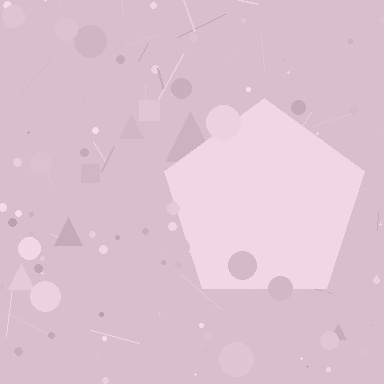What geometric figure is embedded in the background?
A pentagon is embedded in the background.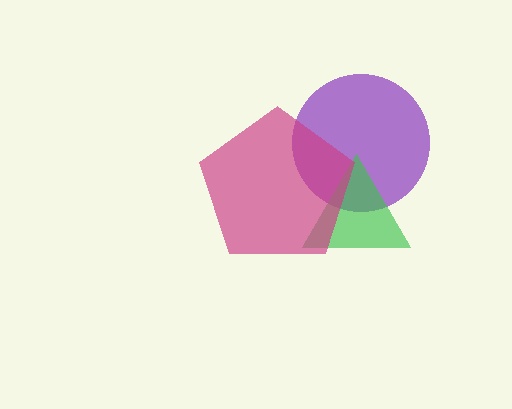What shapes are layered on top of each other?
The layered shapes are: a purple circle, a green triangle, a magenta pentagon.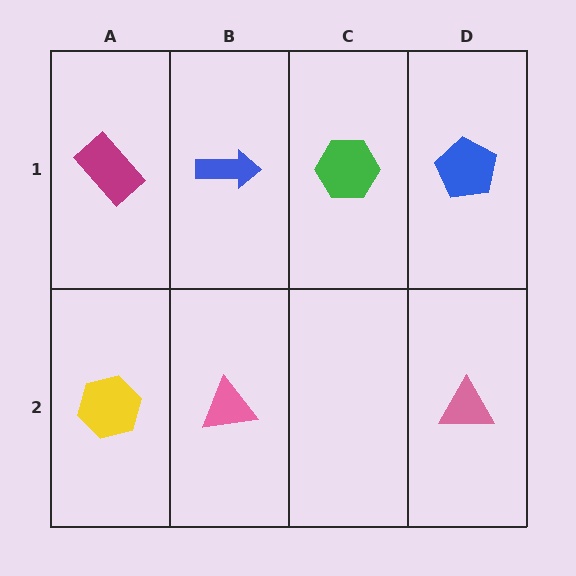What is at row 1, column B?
A blue arrow.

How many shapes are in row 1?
4 shapes.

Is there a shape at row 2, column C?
No, that cell is empty.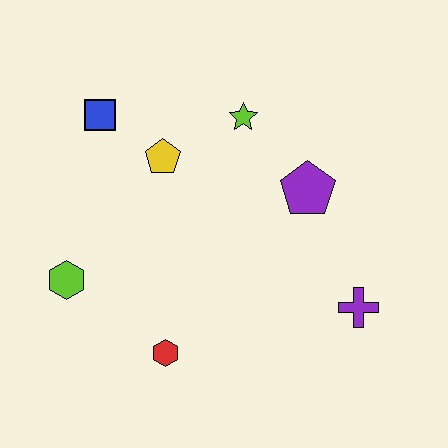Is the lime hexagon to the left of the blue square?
Yes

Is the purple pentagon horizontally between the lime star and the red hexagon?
No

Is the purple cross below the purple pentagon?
Yes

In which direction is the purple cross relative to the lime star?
The purple cross is below the lime star.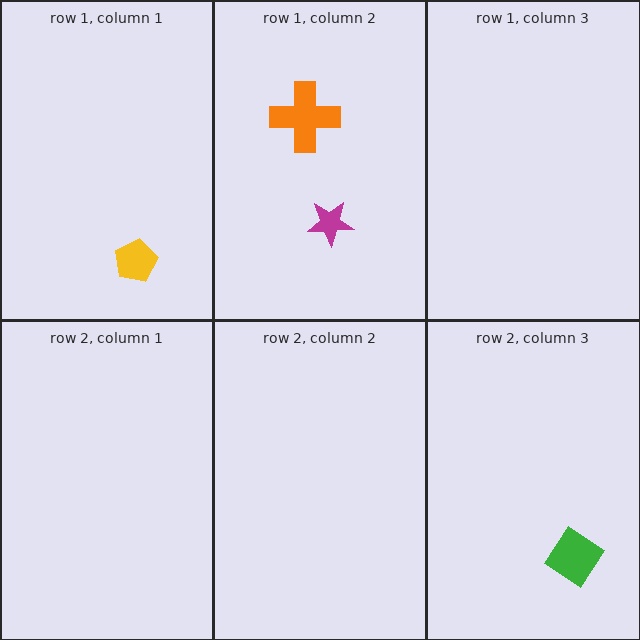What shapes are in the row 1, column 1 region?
The yellow pentagon.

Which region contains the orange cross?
The row 1, column 2 region.